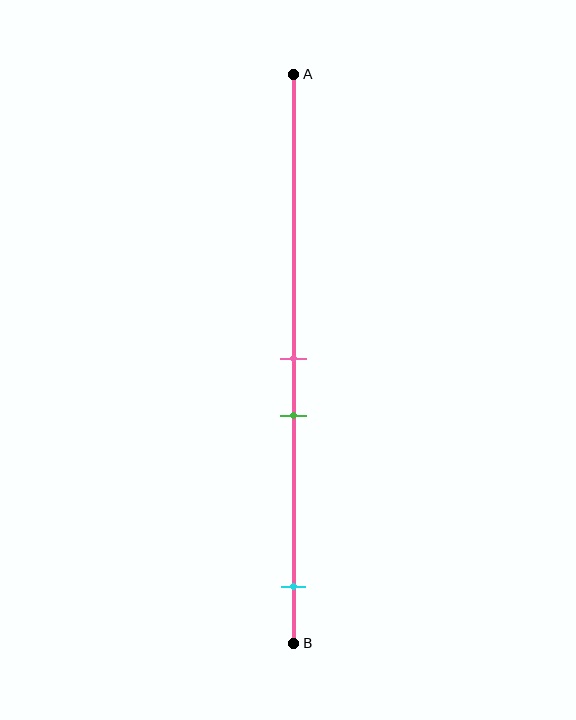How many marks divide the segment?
There are 3 marks dividing the segment.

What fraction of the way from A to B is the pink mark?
The pink mark is approximately 50% (0.5) of the way from A to B.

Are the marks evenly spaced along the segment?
No, the marks are not evenly spaced.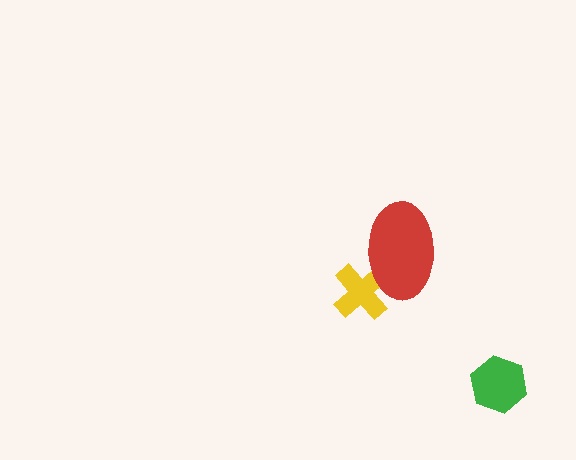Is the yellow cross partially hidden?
Yes, it is partially covered by another shape.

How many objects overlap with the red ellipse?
1 object overlaps with the red ellipse.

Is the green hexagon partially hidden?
No, no other shape covers it.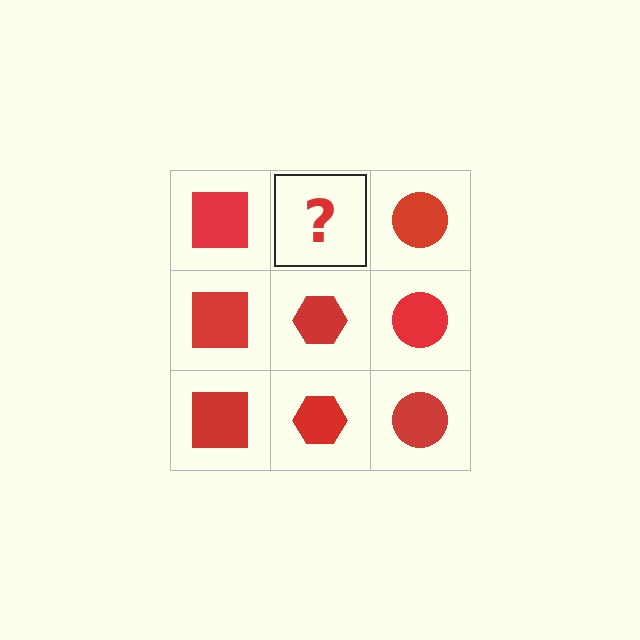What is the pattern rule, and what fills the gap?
The rule is that each column has a consistent shape. The gap should be filled with a red hexagon.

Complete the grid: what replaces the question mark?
The question mark should be replaced with a red hexagon.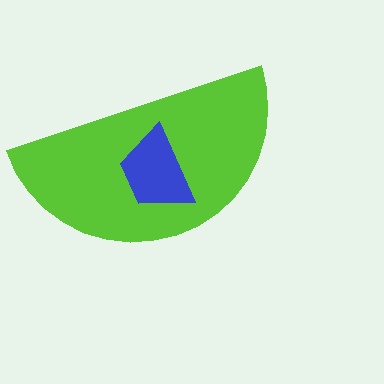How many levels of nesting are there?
2.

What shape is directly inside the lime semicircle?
The blue trapezoid.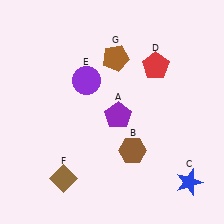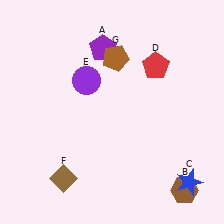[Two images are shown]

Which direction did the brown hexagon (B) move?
The brown hexagon (B) moved right.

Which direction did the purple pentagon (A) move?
The purple pentagon (A) moved up.